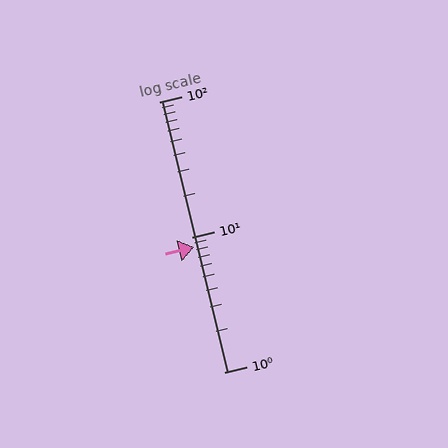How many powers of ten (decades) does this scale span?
The scale spans 2 decades, from 1 to 100.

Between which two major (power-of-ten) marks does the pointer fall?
The pointer is between 1 and 10.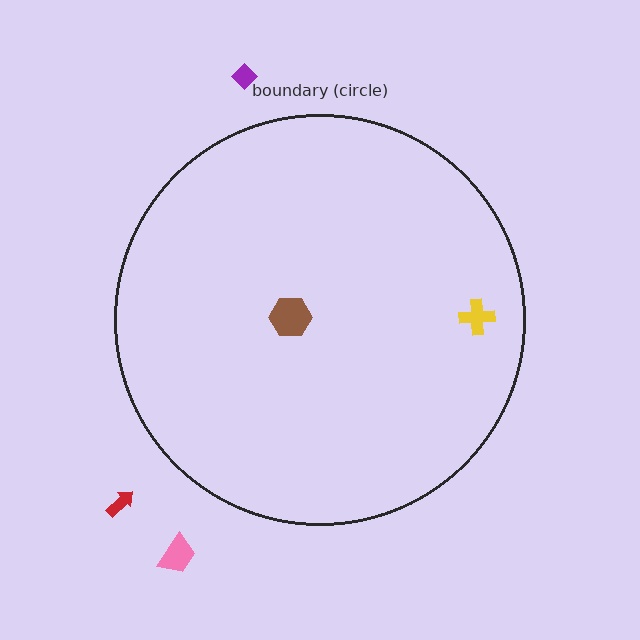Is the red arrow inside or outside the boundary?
Outside.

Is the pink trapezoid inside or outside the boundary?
Outside.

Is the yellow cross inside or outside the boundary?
Inside.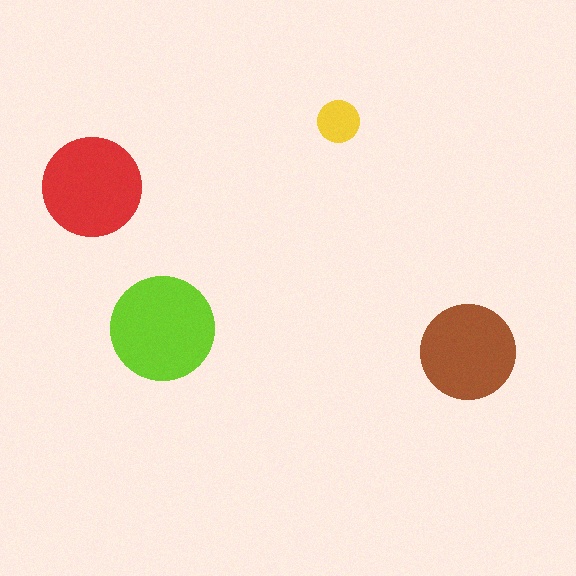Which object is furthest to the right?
The brown circle is rightmost.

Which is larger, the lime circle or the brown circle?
The lime one.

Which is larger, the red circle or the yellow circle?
The red one.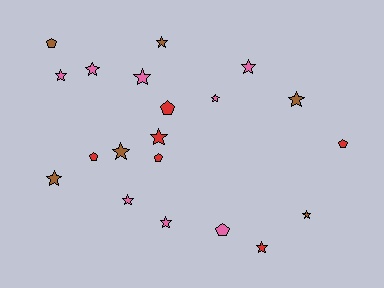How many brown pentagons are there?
There is 1 brown pentagon.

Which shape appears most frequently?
Star, with 14 objects.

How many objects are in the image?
There are 20 objects.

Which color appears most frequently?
Pink, with 8 objects.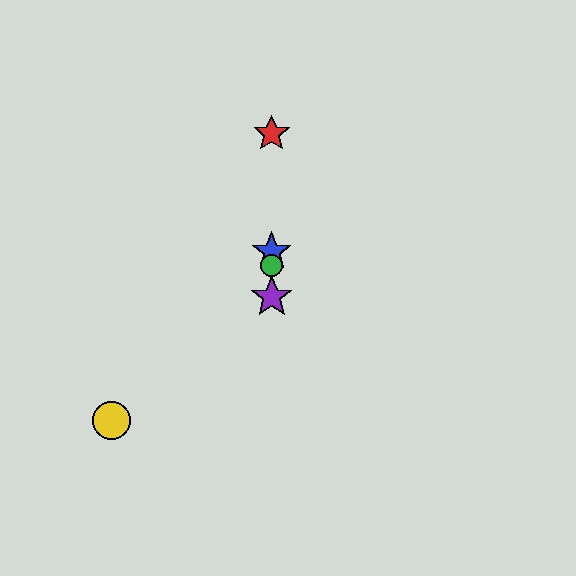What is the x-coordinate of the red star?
The red star is at x≈272.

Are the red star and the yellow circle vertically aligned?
No, the red star is at x≈272 and the yellow circle is at x≈111.